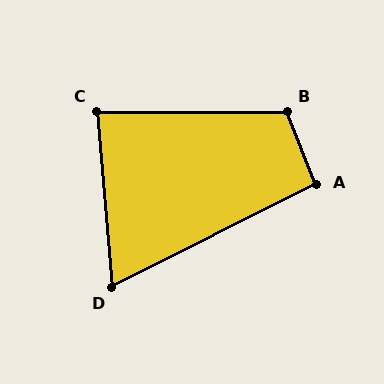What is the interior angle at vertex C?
Approximately 85 degrees (approximately right).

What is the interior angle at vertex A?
Approximately 95 degrees (approximately right).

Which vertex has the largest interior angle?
B, at approximately 112 degrees.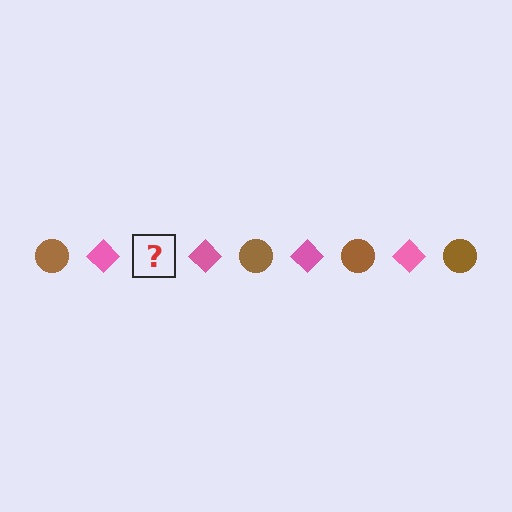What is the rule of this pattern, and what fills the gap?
The rule is that the pattern alternates between brown circle and pink diamond. The gap should be filled with a brown circle.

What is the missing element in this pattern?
The missing element is a brown circle.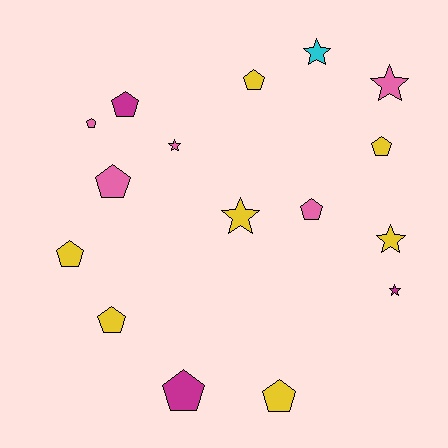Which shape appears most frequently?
Pentagon, with 10 objects.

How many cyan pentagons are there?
There are no cyan pentagons.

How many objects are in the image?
There are 16 objects.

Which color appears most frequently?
Yellow, with 7 objects.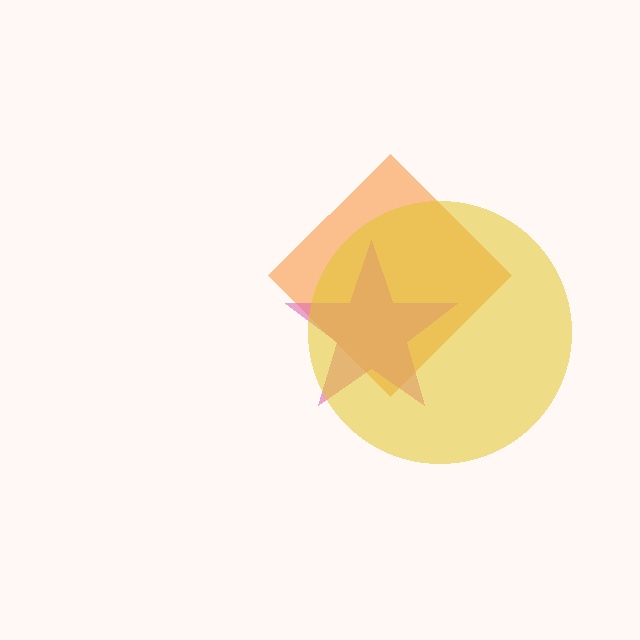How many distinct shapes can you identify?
There are 3 distinct shapes: an orange diamond, a pink star, a yellow circle.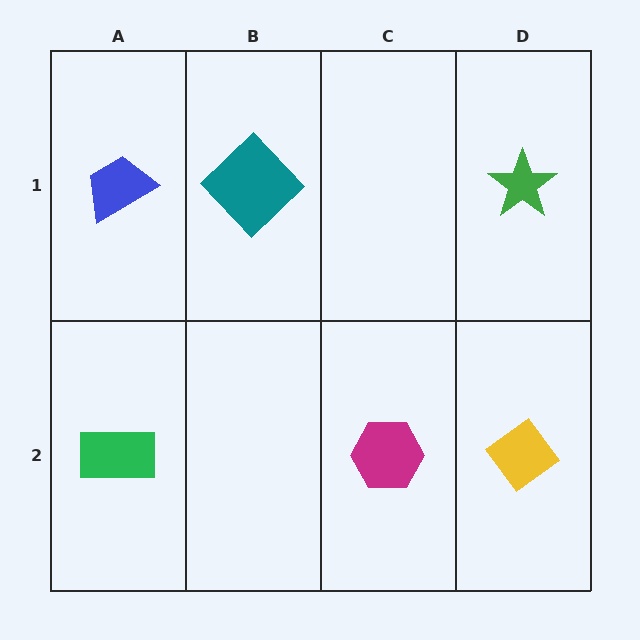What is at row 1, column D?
A green star.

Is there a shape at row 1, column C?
No, that cell is empty.